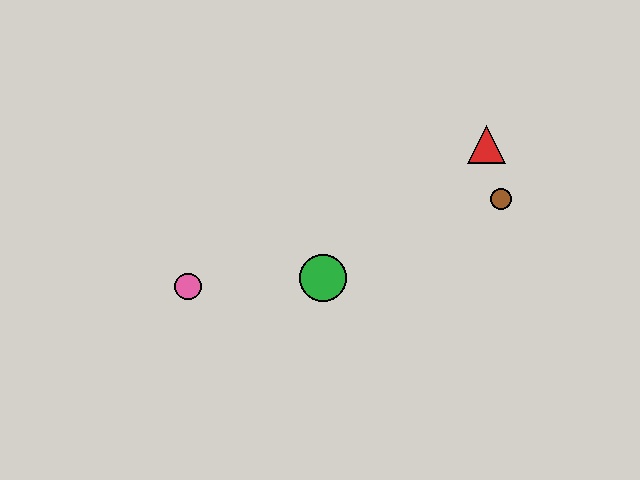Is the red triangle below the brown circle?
No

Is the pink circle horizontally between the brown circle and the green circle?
No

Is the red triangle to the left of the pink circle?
No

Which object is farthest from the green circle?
The red triangle is farthest from the green circle.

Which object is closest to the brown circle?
The red triangle is closest to the brown circle.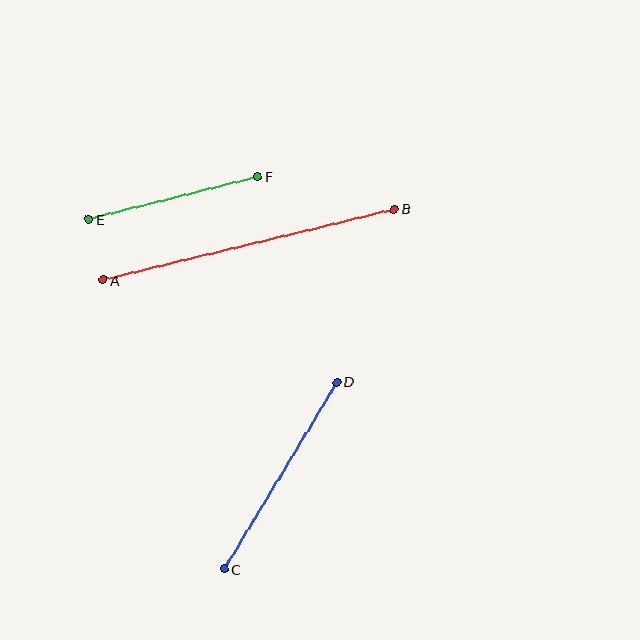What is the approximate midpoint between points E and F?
The midpoint is at approximately (173, 198) pixels.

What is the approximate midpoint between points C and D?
The midpoint is at approximately (281, 475) pixels.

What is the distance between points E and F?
The distance is approximately 174 pixels.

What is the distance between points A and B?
The distance is approximately 299 pixels.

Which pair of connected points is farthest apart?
Points A and B are farthest apart.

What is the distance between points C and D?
The distance is approximately 218 pixels.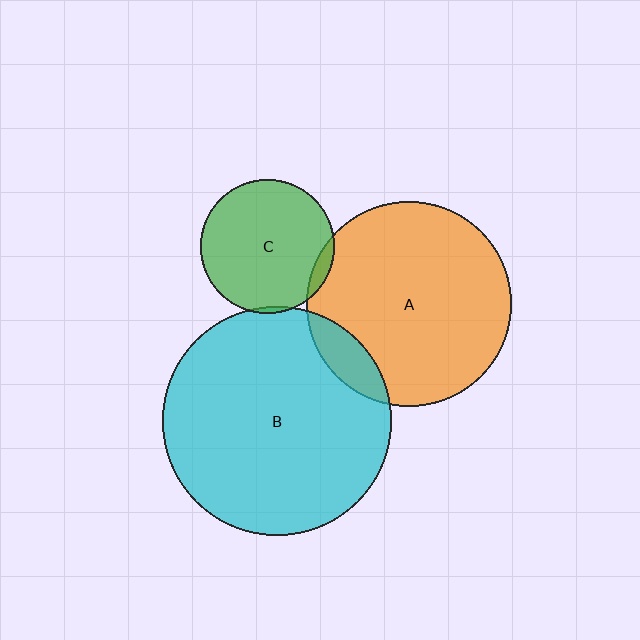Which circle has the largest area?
Circle B (cyan).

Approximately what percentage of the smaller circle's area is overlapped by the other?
Approximately 10%.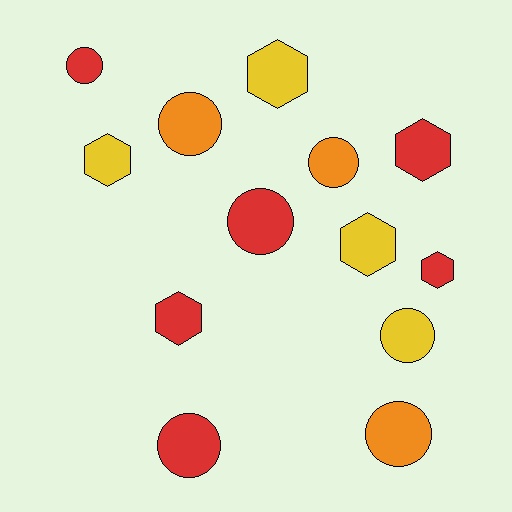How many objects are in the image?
There are 13 objects.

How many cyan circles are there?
There are no cyan circles.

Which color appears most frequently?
Red, with 6 objects.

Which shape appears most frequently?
Circle, with 7 objects.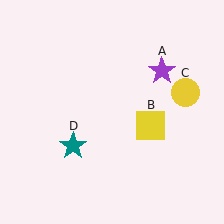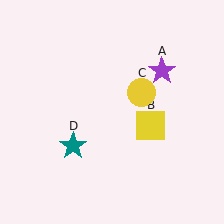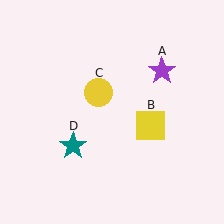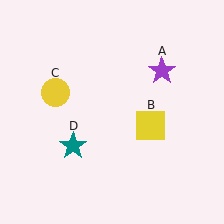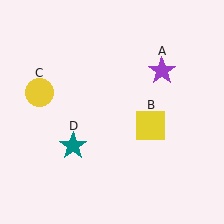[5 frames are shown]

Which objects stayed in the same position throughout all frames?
Purple star (object A) and yellow square (object B) and teal star (object D) remained stationary.